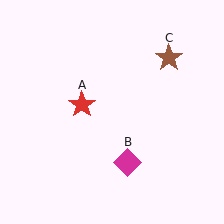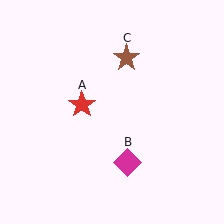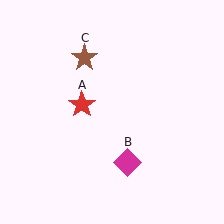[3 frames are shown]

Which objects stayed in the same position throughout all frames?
Red star (object A) and magenta diamond (object B) remained stationary.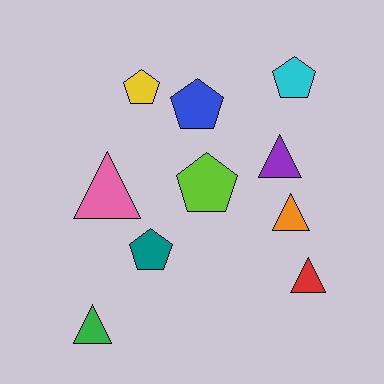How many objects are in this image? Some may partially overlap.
There are 10 objects.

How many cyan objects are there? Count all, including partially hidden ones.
There is 1 cyan object.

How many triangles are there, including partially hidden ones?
There are 5 triangles.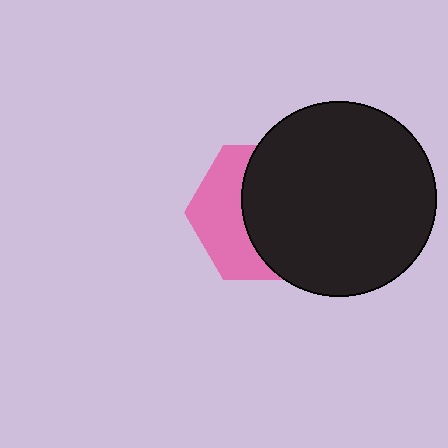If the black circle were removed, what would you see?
You would see the complete pink hexagon.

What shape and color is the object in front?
The object in front is a black circle.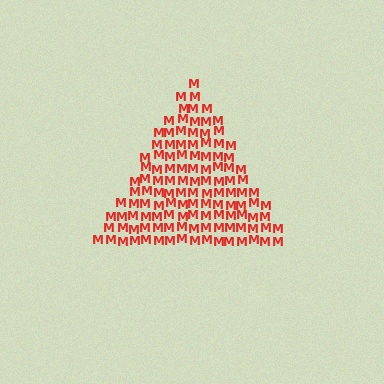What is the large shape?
The large shape is a triangle.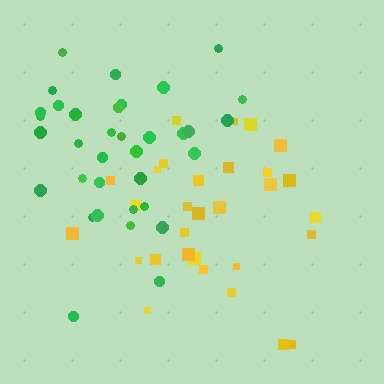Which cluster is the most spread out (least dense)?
Green.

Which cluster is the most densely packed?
Yellow.